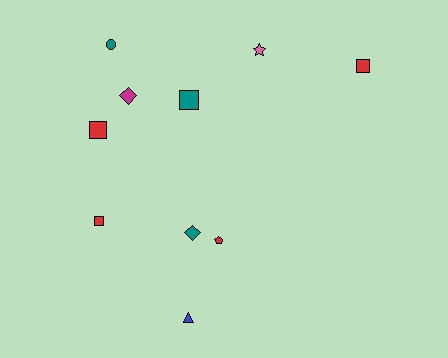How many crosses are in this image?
There are no crosses.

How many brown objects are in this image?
There are no brown objects.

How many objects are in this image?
There are 10 objects.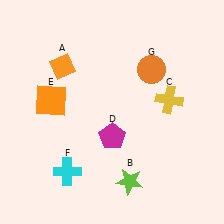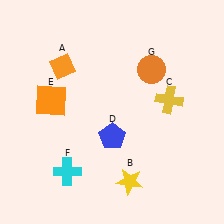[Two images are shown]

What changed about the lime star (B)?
In Image 1, B is lime. In Image 2, it changed to yellow.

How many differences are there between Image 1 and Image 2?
There are 2 differences between the two images.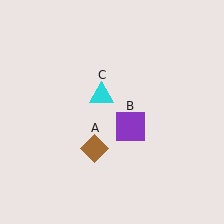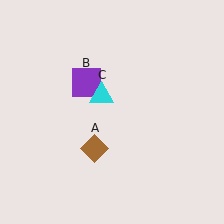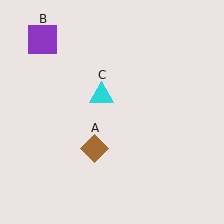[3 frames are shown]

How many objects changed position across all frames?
1 object changed position: purple square (object B).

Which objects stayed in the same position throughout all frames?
Brown diamond (object A) and cyan triangle (object C) remained stationary.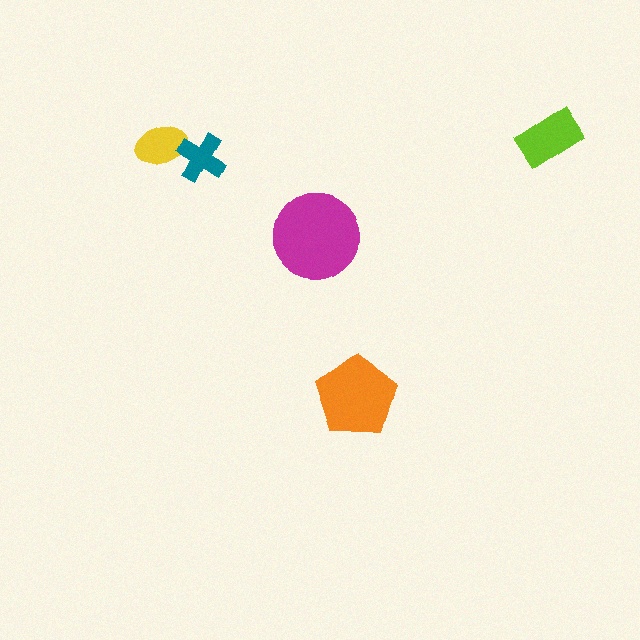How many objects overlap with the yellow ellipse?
1 object overlaps with the yellow ellipse.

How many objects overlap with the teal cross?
1 object overlaps with the teal cross.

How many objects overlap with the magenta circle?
0 objects overlap with the magenta circle.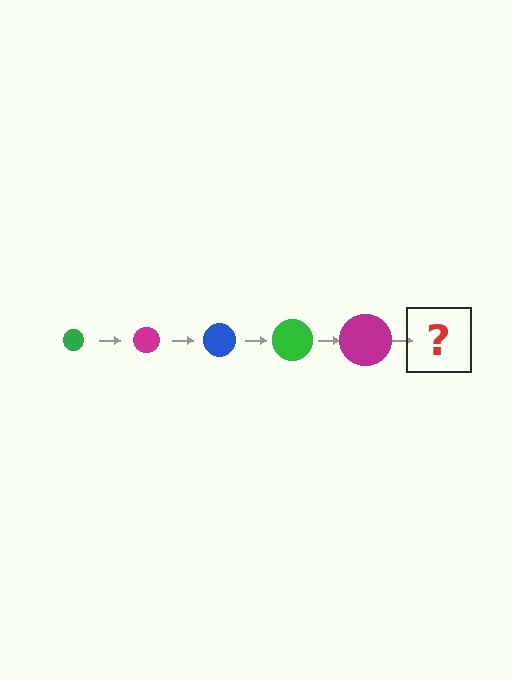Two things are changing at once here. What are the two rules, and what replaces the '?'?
The two rules are that the circle grows larger each step and the color cycles through green, magenta, and blue. The '?' should be a blue circle, larger than the previous one.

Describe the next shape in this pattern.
It should be a blue circle, larger than the previous one.